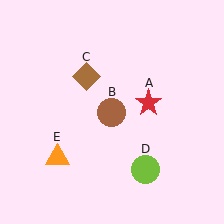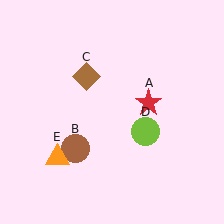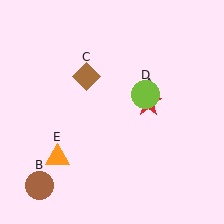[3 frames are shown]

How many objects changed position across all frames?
2 objects changed position: brown circle (object B), lime circle (object D).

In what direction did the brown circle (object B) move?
The brown circle (object B) moved down and to the left.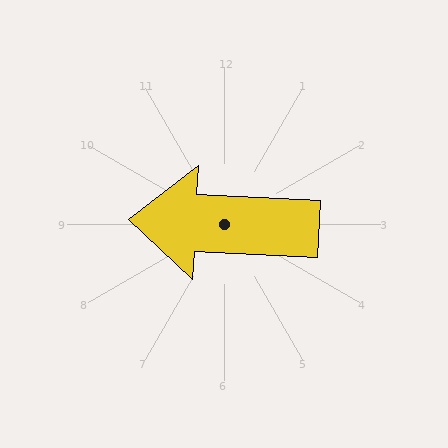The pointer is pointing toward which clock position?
Roughly 9 o'clock.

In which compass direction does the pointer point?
West.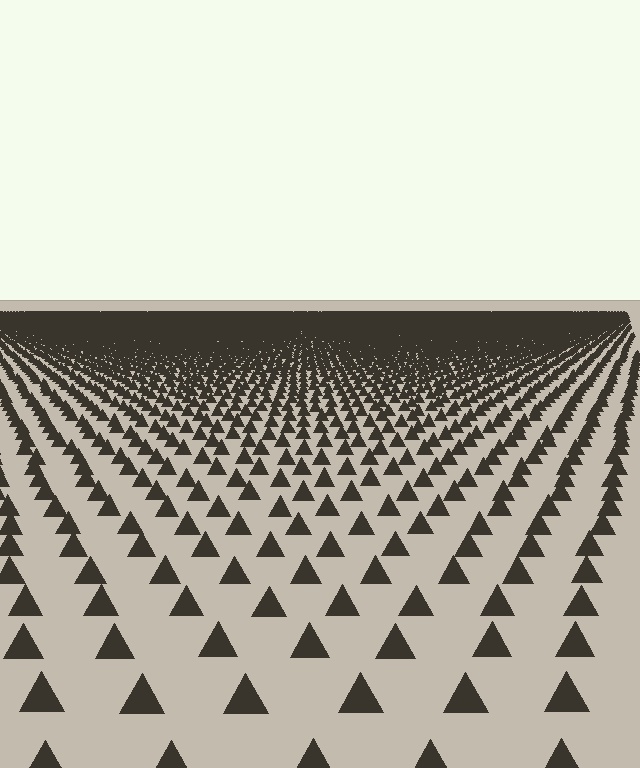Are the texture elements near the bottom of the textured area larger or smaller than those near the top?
Larger. Near the bottom, elements are closer to the viewer and appear at a bigger on-screen size.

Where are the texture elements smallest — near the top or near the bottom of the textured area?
Near the top.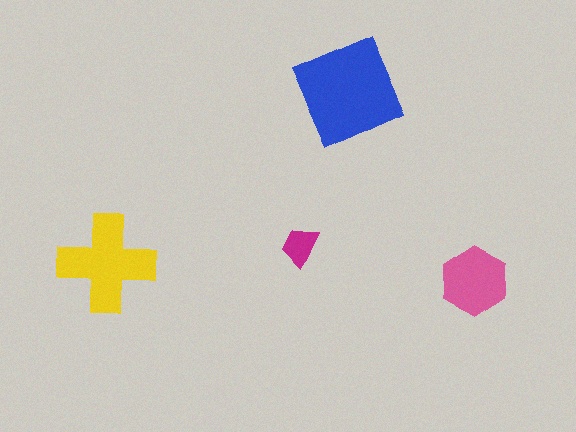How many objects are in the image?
There are 4 objects in the image.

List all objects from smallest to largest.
The magenta trapezoid, the pink hexagon, the yellow cross, the blue diamond.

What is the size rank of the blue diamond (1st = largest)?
1st.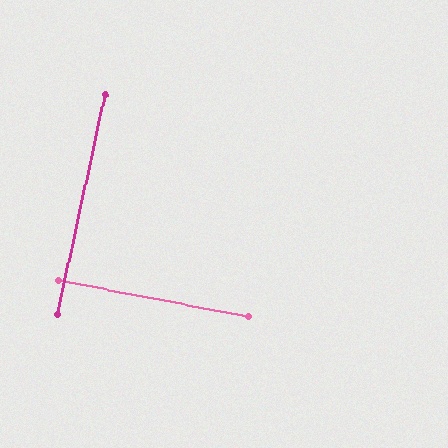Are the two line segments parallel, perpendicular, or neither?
Perpendicular — they meet at approximately 89°.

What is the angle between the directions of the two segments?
Approximately 89 degrees.